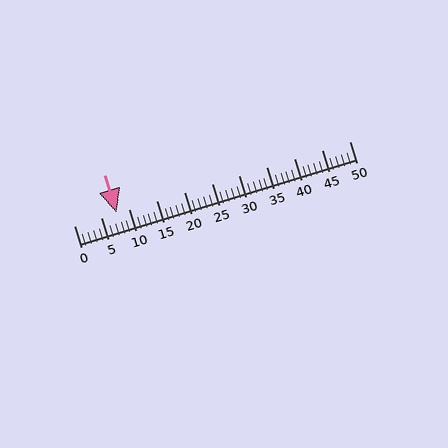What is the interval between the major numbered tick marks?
The major tick marks are spaced 5 units apart.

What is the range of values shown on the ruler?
The ruler shows values from 0 to 50.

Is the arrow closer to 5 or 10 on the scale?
The arrow is closer to 10.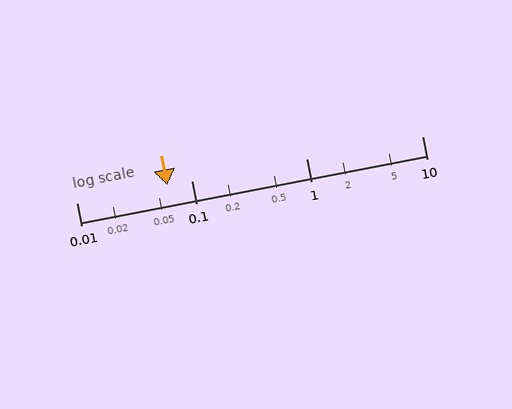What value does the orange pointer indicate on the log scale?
The pointer indicates approximately 0.062.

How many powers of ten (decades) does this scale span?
The scale spans 3 decades, from 0.01 to 10.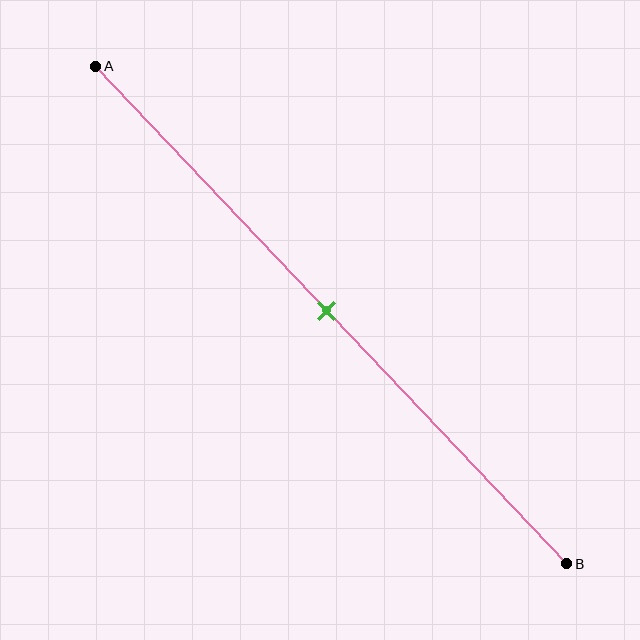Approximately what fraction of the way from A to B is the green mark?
The green mark is approximately 50% of the way from A to B.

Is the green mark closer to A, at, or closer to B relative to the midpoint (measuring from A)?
The green mark is approximately at the midpoint of segment AB.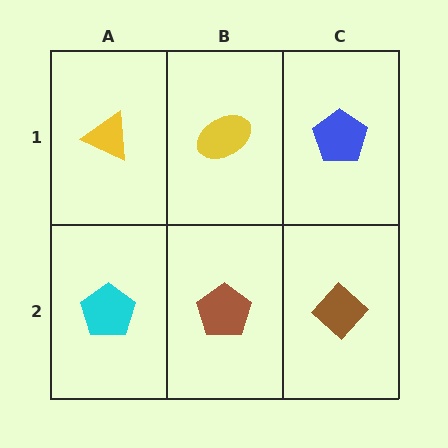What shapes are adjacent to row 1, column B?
A brown pentagon (row 2, column B), a yellow triangle (row 1, column A), a blue pentagon (row 1, column C).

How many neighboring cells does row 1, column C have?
2.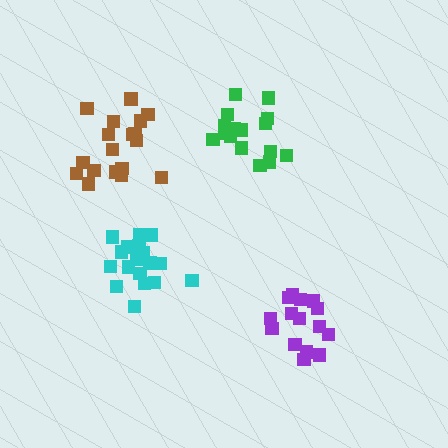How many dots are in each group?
Group 1: 19 dots, Group 2: 18 dots, Group 3: 15 dots, Group 4: 16 dots (68 total).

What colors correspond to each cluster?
The clusters are colored: cyan, brown, purple, green.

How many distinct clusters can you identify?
There are 4 distinct clusters.